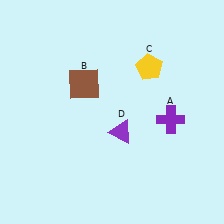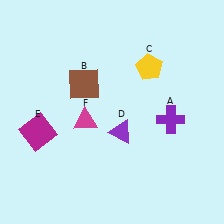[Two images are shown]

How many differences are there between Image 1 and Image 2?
There are 2 differences between the two images.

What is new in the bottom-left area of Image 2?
A magenta square (E) was added in the bottom-left area of Image 2.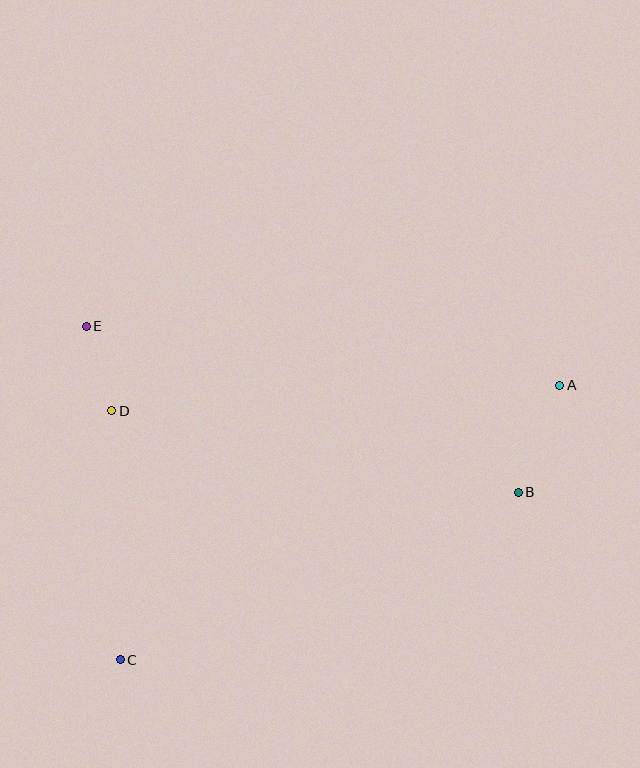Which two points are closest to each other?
Points D and E are closest to each other.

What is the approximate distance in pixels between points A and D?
The distance between A and D is approximately 448 pixels.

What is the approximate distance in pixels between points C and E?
The distance between C and E is approximately 335 pixels.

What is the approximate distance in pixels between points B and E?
The distance between B and E is approximately 463 pixels.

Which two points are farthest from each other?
Points A and C are farthest from each other.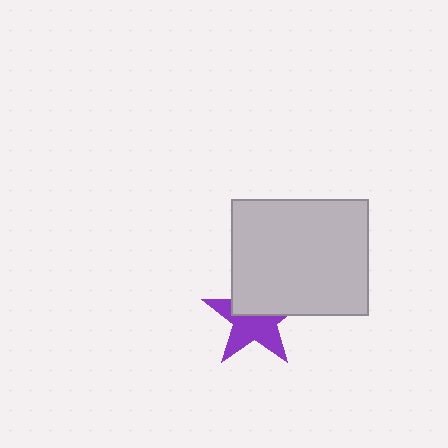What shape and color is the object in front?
The object in front is a light gray rectangle.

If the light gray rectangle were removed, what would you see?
You would see the complete purple star.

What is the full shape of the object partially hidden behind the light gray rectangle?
The partially hidden object is a purple star.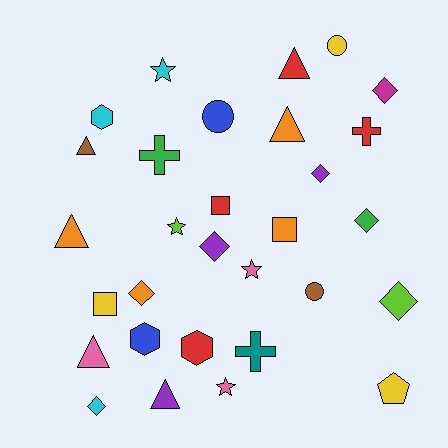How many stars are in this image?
There are 4 stars.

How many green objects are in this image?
There are 2 green objects.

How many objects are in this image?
There are 30 objects.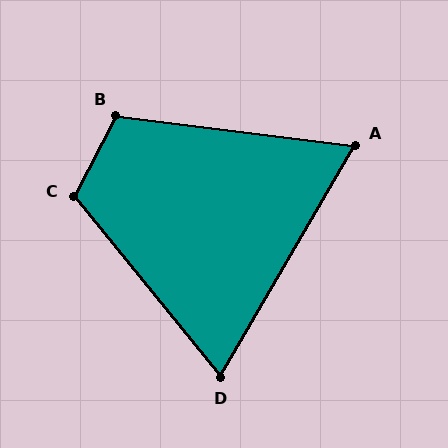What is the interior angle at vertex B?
Approximately 111 degrees (obtuse).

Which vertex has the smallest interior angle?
A, at approximately 67 degrees.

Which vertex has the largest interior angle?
C, at approximately 113 degrees.